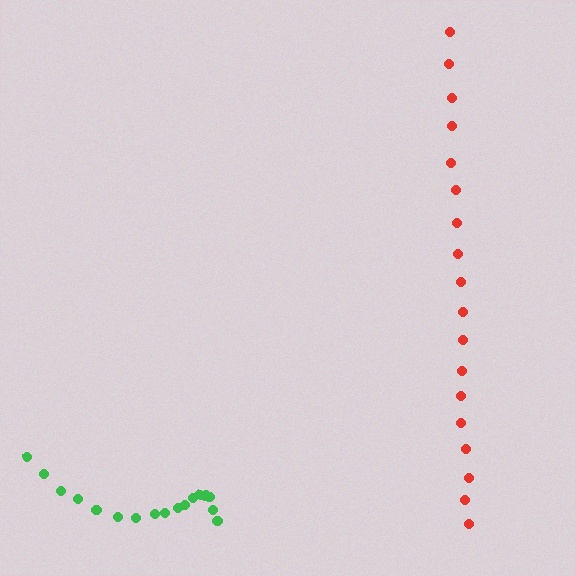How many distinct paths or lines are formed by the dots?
There are 2 distinct paths.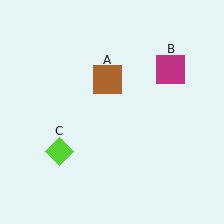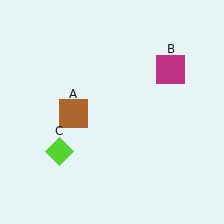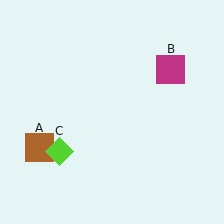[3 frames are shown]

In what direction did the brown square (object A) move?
The brown square (object A) moved down and to the left.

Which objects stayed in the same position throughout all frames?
Magenta square (object B) and lime diamond (object C) remained stationary.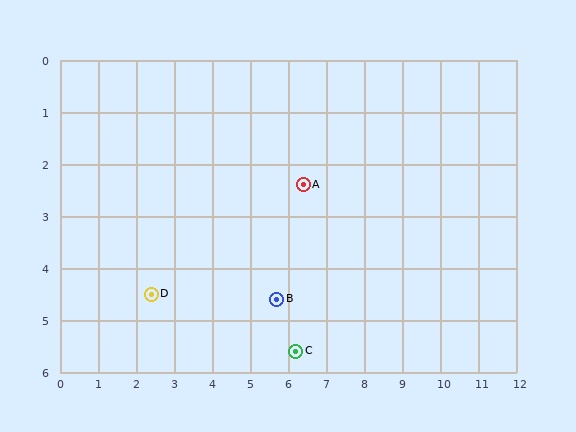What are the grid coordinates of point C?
Point C is at approximately (6.2, 5.6).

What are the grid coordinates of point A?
Point A is at approximately (6.4, 2.4).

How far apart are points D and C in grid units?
Points D and C are about 4.0 grid units apart.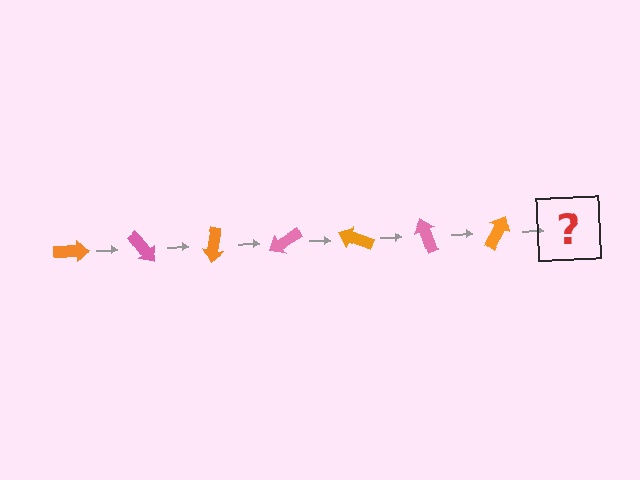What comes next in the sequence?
The next element should be a pink arrow, rotated 350 degrees from the start.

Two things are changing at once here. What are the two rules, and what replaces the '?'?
The two rules are that it rotates 50 degrees each step and the color cycles through orange and pink. The '?' should be a pink arrow, rotated 350 degrees from the start.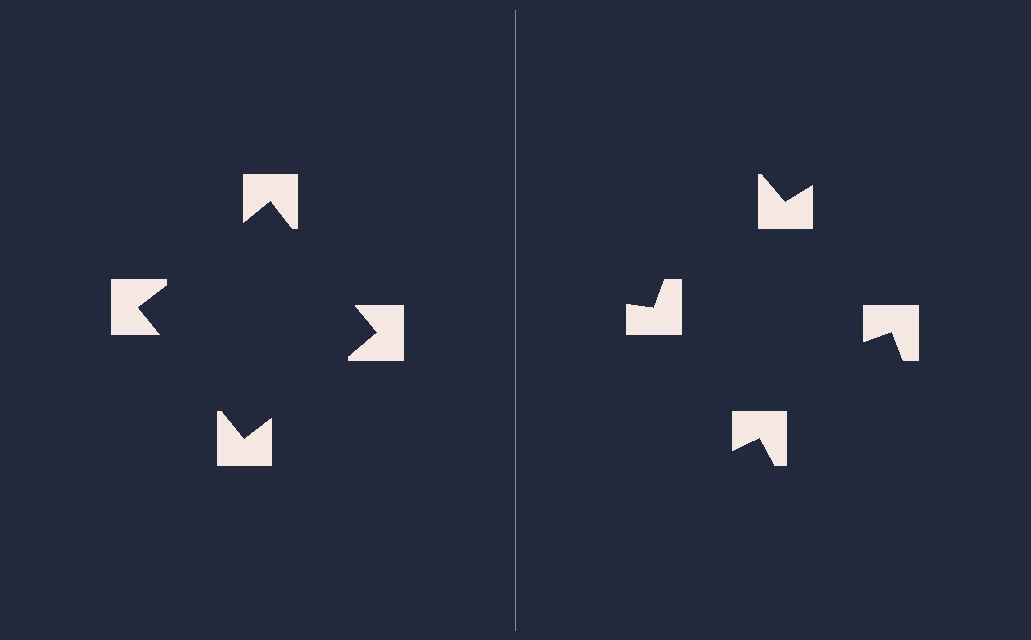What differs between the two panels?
The notched squares are positioned identically on both sides; only the wedge orientations differ. On the left they align to a square; on the right they are misaligned.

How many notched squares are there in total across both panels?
8 — 4 on each side.